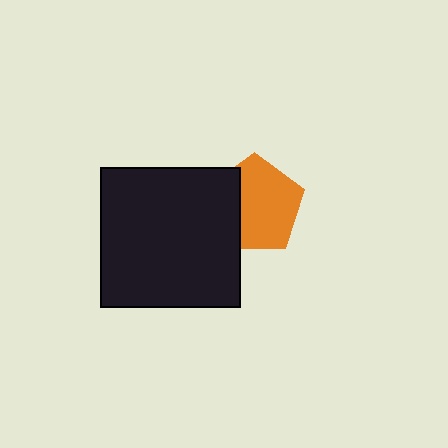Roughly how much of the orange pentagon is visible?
Most of it is visible (roughly 68%).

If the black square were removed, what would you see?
You would see the complete orange pentagon.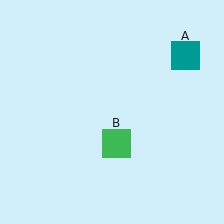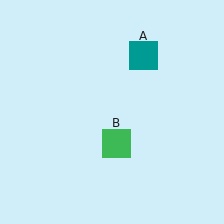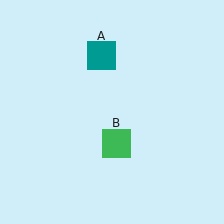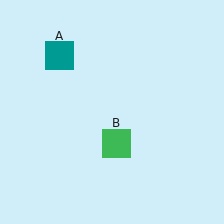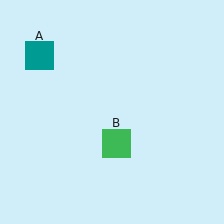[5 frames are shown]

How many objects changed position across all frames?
1 object changed position: teal square (object A).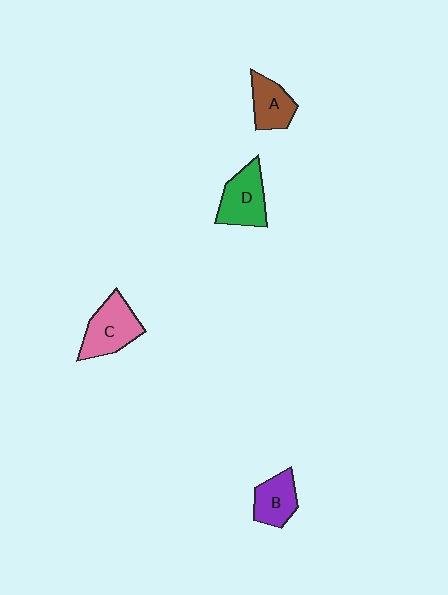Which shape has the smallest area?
Shape A (brown).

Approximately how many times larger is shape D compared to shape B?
Approximately 1.3 times.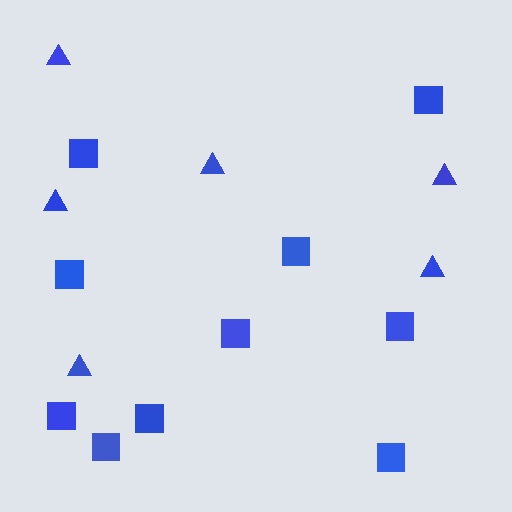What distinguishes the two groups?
There are 2 groups: one group of triangles (6) and one group of squares (10).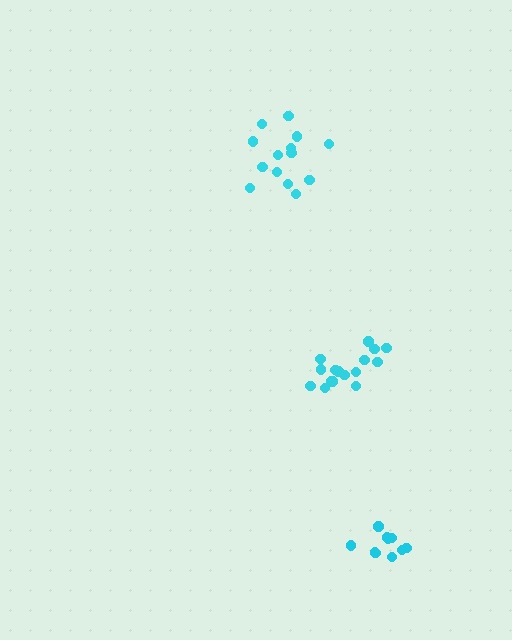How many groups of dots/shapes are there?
There are 3 groups.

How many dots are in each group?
Group 1: 16 dots, Group 2: 14 dots, Group 3: 10 dots (40 total).